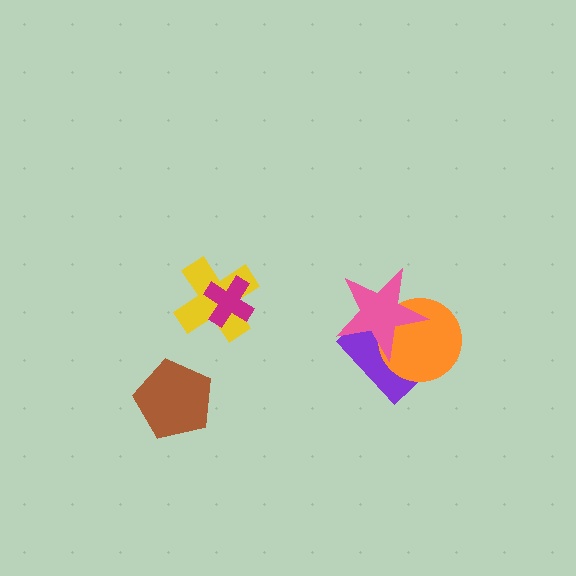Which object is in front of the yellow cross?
The magenta cross is in front of the yellow cross.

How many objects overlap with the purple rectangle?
2 objects overlap with the purple rectangle.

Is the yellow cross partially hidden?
Yes, it is partially covered by another shape.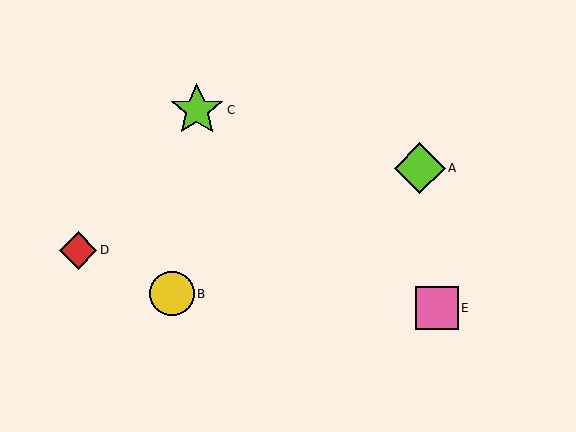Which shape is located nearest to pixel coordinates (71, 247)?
The red diamond (labeled D) at (78, 250) is nearest to that location.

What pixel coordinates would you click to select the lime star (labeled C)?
Click at (197, 110) to select the lime star C.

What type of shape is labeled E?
Shape E is a pink square.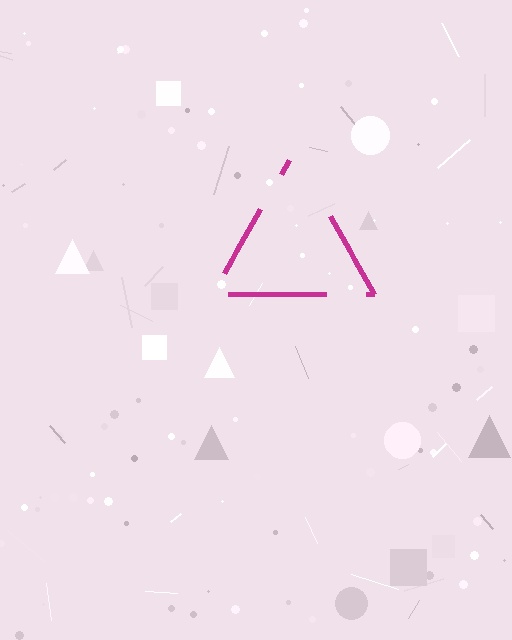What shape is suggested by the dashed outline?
The dashed outline suggests a triangle.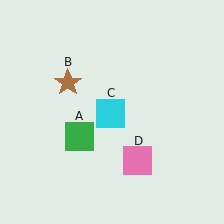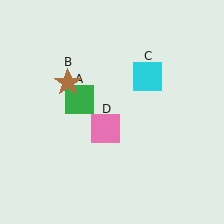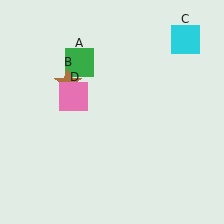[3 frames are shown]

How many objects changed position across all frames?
3 objects changed position: green square (object A), cyan square (object C), pink square (object D).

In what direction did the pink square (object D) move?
The pink square (object D) moved up and to the left.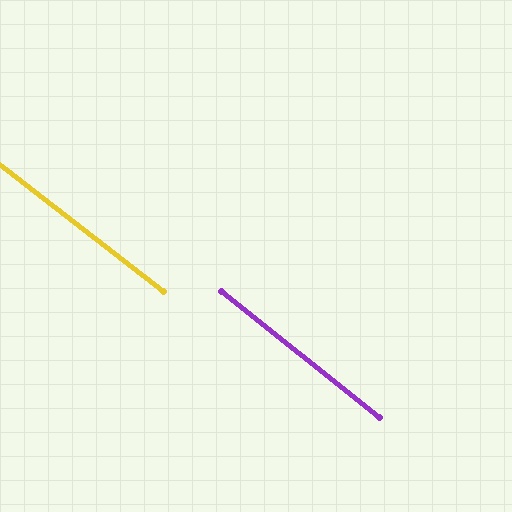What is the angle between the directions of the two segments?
Approximately 1 degree.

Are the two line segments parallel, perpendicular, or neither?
Parallel — their directions differ by only 0.9°.